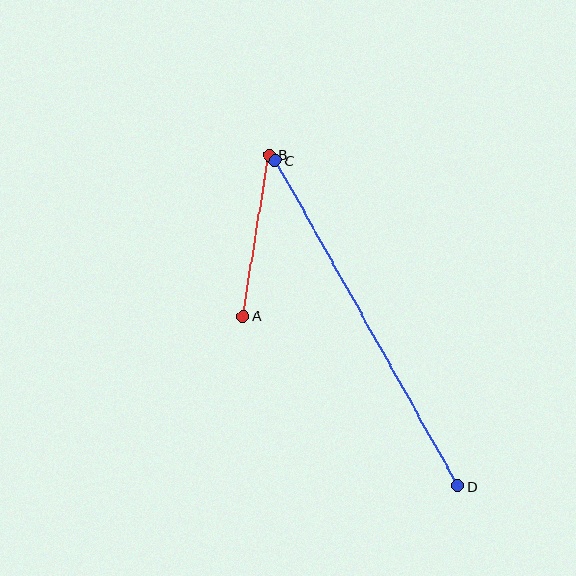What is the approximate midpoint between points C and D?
The midpoint is at approximately (366, 323) pixels.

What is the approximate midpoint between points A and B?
The midpoint is at approximately (256, 236) pixels.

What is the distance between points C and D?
The distance is approximately 373 pixels.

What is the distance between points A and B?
The distance is approximately 163 pixels.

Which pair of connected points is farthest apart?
Points C and D are farthest apart.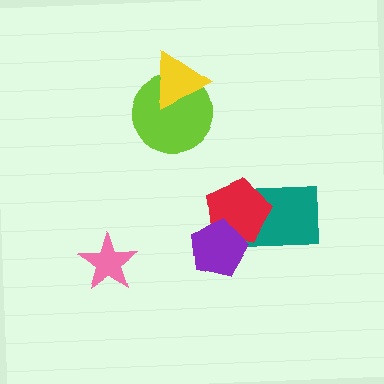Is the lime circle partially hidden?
Yes, it is partially covered by another shape.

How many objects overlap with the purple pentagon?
2 objects overlap with the purple pentagon.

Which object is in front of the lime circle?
The yellow triangle is in front of the lime circle.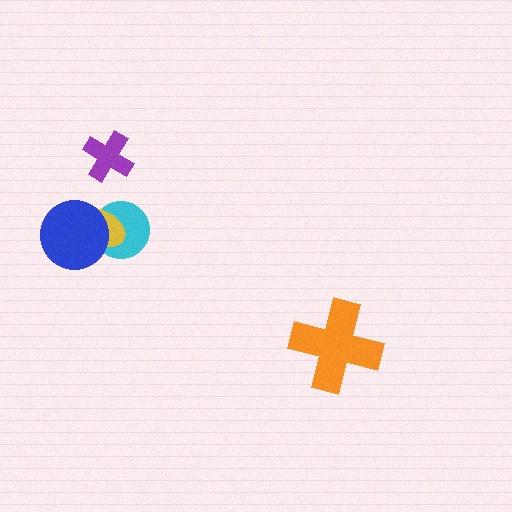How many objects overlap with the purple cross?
0 objects overlap with the purple cross.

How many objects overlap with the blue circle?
2 objects overlap with the blue circle.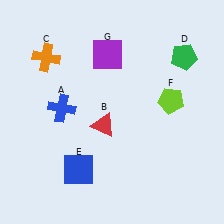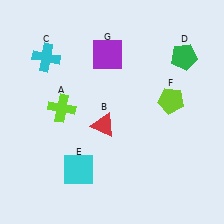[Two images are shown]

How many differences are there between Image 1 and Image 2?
There are 3 differences between the two images.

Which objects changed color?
A changed from blue to lime. C changed from orange to cyan. E changed from blue to cyan.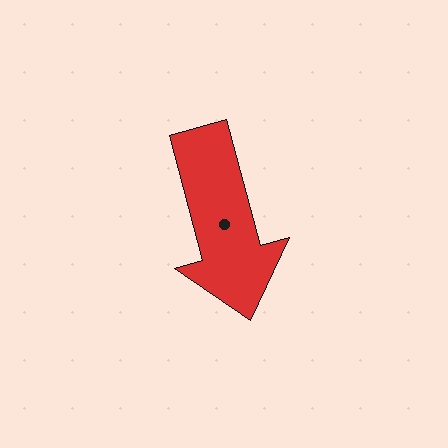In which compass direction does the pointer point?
South.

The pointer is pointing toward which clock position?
Roughly 5 o'clock.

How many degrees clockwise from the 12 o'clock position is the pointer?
Approximately 165 degrees.